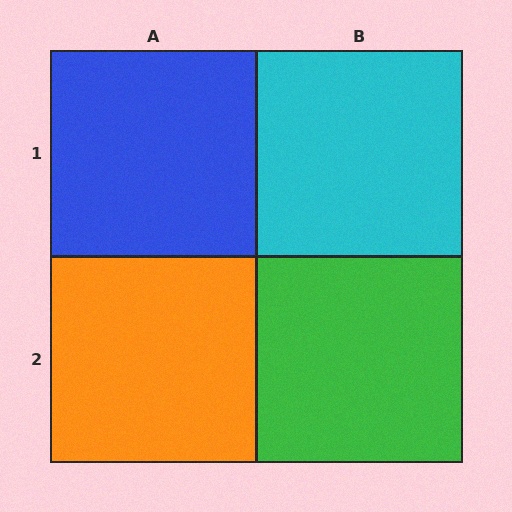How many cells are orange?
1 cell is orange.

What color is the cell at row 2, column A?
Orange.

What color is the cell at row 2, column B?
Green.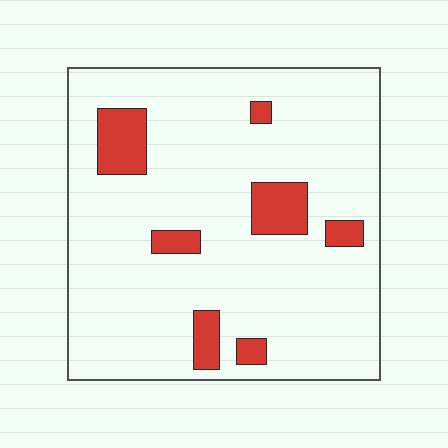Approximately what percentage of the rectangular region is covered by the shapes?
Approximately 10%.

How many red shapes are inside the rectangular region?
7.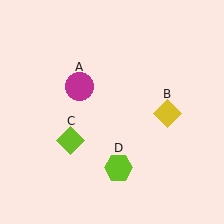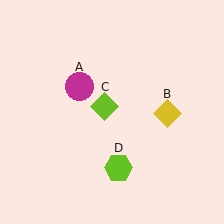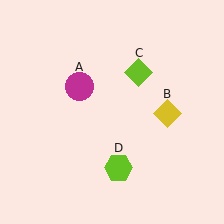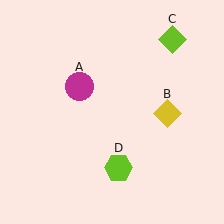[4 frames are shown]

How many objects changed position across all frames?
1 object changed position: lime diamond (object C).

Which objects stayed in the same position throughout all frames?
Magenta circle (object A) and yellow diamond (object B) and lime hexagon (object D) remained stationary.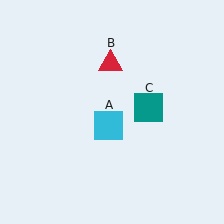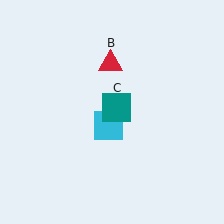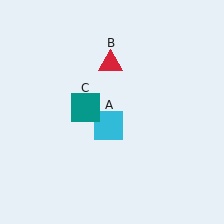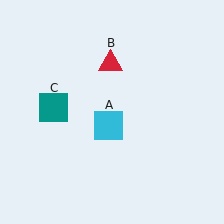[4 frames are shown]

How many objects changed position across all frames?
1 object changed position: teal square (object C).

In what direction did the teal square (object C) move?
The teal square (object C) moved left.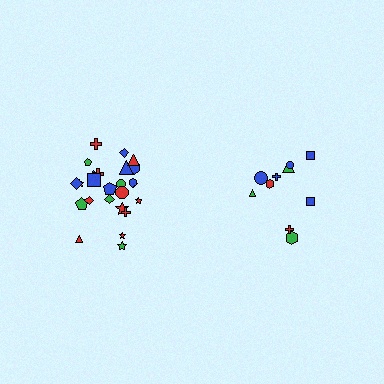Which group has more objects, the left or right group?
The left group.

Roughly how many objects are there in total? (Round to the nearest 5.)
Roughly 35 objects in total.